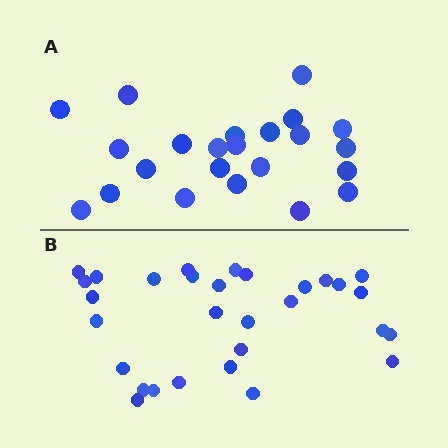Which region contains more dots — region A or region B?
Region B (the bottom region) has more dots.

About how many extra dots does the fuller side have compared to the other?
Region B has roughly 8 or so more dots than region A.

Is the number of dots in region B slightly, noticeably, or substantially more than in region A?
Region B has noticeably more, but not dramatically so. The ratio is roughly 1.3 to 1.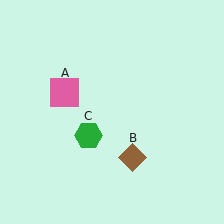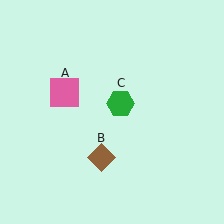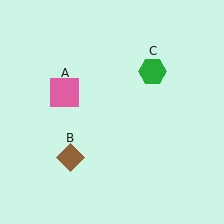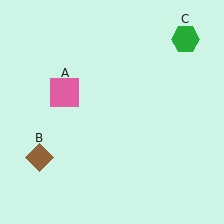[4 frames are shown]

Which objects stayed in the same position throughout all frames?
Pink square (object A) remained stationary.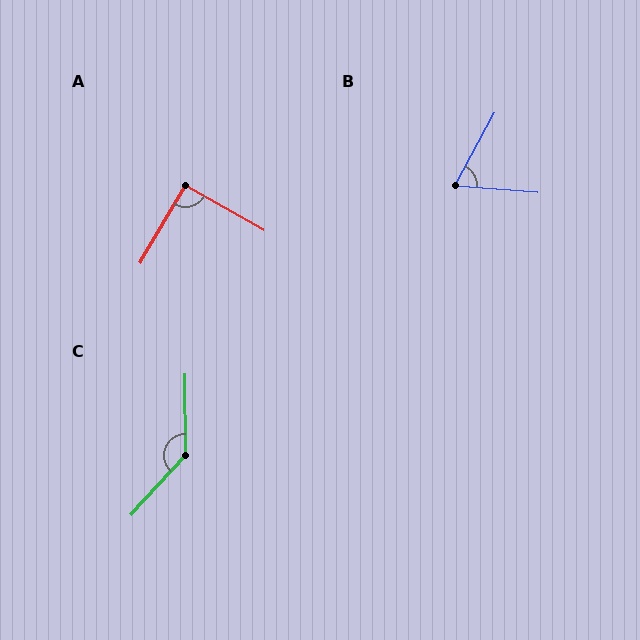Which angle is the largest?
C, at approximately 137 degrees.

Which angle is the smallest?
B, at approximately 66 degrees.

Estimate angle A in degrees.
Approximately 91 degrees.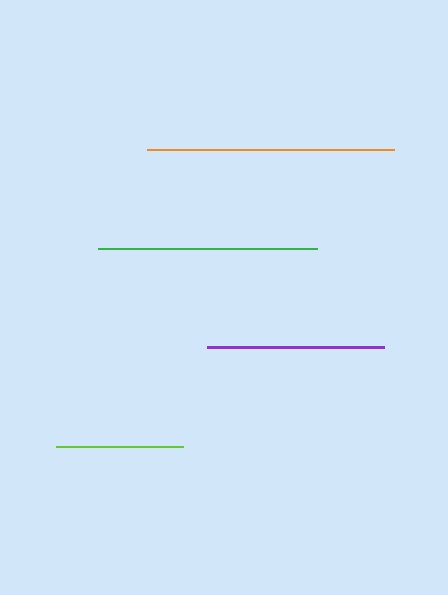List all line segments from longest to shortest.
From longest to shortest: orange, green, purple, lime.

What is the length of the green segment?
The green segment is approximately 220 pixels long.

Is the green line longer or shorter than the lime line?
The green line is longer than the lime line.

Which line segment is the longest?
The orange line is the longest at approximately 248 pixels.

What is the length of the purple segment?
The purple segment is approximately 176 pixels long.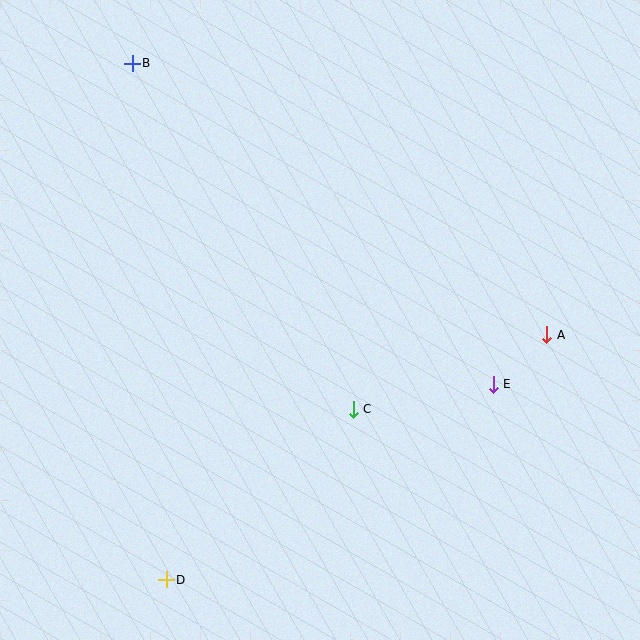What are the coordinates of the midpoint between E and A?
The midpoint between E and A is at (520, 359).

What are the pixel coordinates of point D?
Point D is at (166, 580).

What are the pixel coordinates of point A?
Point A is at (547, 335).